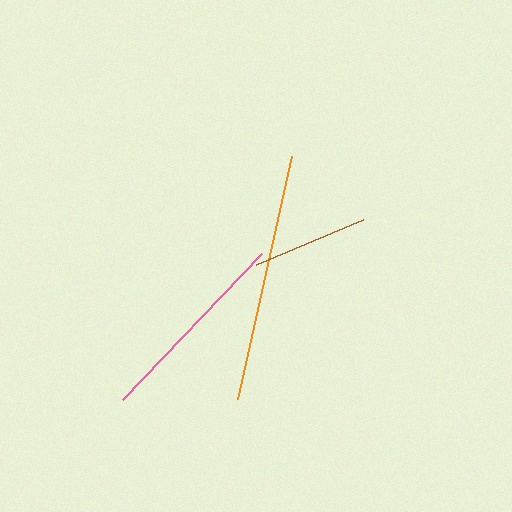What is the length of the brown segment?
The brown segment is approximately 116 pixels long.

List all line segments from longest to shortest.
From longest to shortest: orange, pink, brown.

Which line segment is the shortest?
The brown line is the shortest at approximately 116 pixels.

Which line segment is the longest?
The orange line is the longest at approximately 249 pixels.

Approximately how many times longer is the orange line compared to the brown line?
The orange line is approximately 2.1 times the length of the brown line.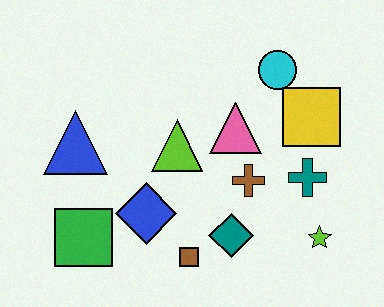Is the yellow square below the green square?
No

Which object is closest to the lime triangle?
The pink triangle is closest to the lime triangle.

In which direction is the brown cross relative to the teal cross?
The brown cross is to the left of the teal cross.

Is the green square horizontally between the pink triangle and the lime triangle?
No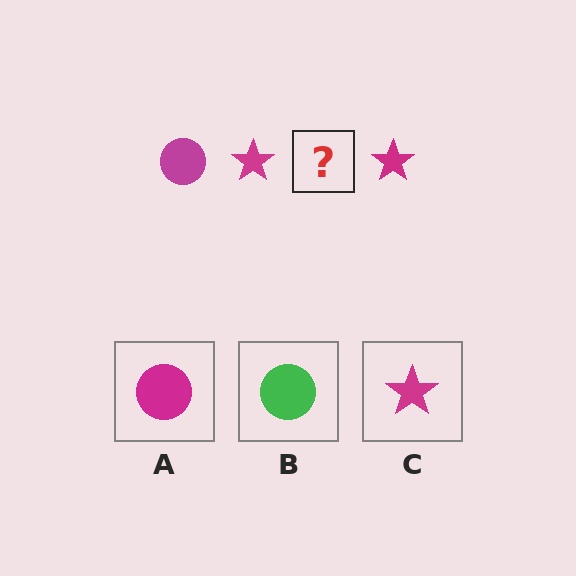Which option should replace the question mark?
Option A.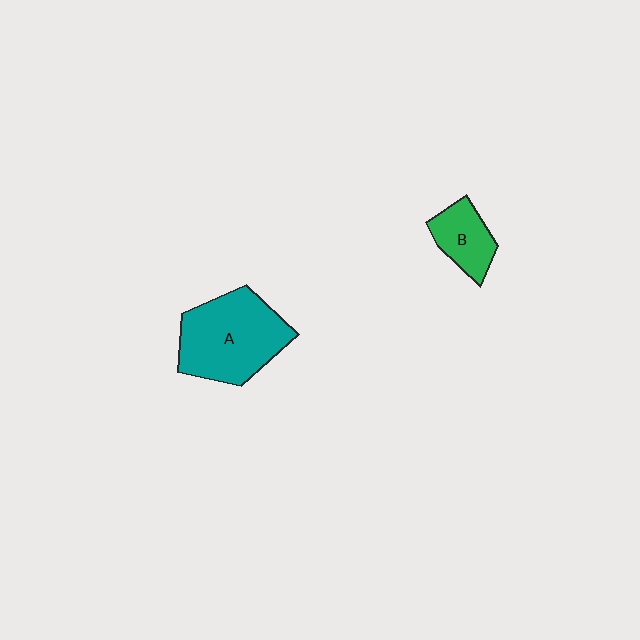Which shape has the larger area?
Shape A (teal).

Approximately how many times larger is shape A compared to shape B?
Approximately 2.2 times.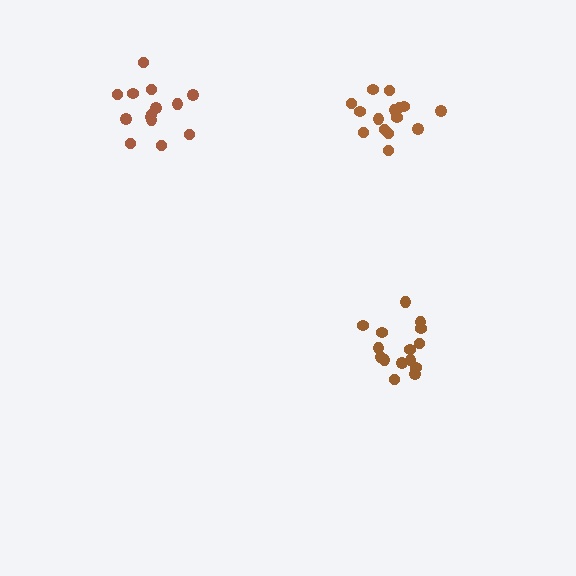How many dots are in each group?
Group 1: 15 dots, Group 2: 15 dots, Group 3: 14 dots (44 total).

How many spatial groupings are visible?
There are 3 spatial groupings.